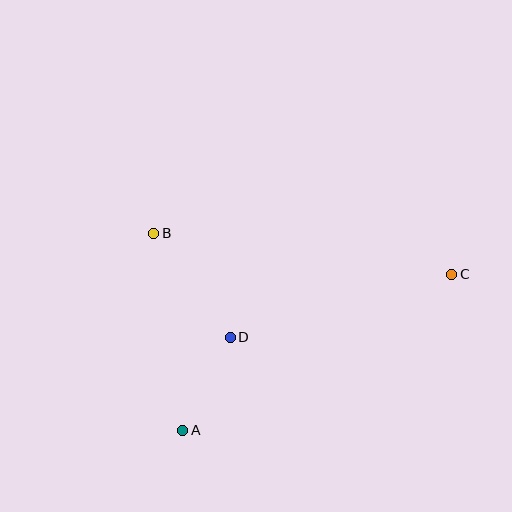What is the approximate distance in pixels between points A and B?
The distance between A and B is approximately 199 pixels.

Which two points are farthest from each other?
Points A and C are farthest from each other.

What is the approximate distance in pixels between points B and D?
The distance between B and D is approximately 129 pixels.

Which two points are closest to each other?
Points A and D are closest to each other.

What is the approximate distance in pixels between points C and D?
The distance between C and D is approximately 230 pixels.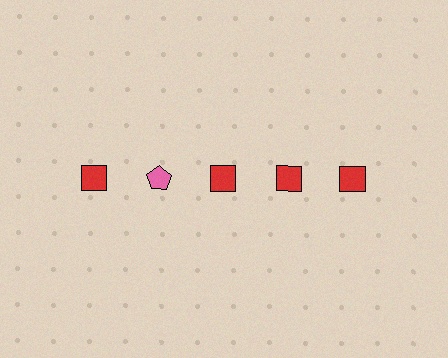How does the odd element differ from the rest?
It differs in both color (pink instead of red) and shape (pentagon instead of square).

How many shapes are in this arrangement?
There are 5 shapes arranged in a grid pattern.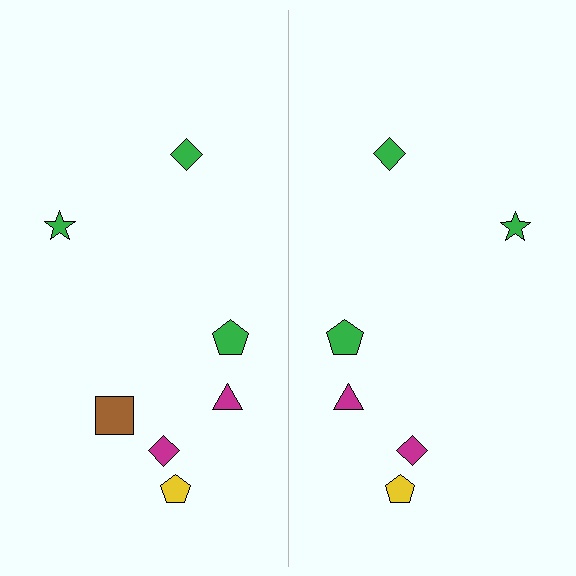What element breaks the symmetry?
A brown square is missing from the right side.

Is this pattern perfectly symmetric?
No, the pattern is not perfectly symmetric. A brown square is missing from the right side.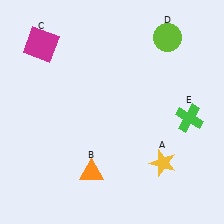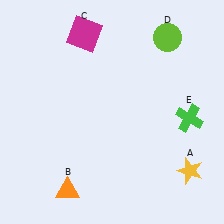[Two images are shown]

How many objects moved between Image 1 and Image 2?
3 objects moved between the two images.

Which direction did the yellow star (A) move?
The yellow star (A) moved right.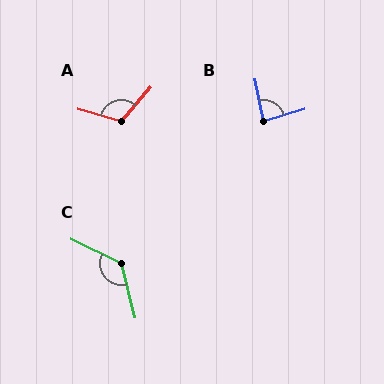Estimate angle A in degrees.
Approximately 115 degrees.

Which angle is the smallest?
B, at approximately 84 degrees.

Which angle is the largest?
C, at approximately 129 degrees.